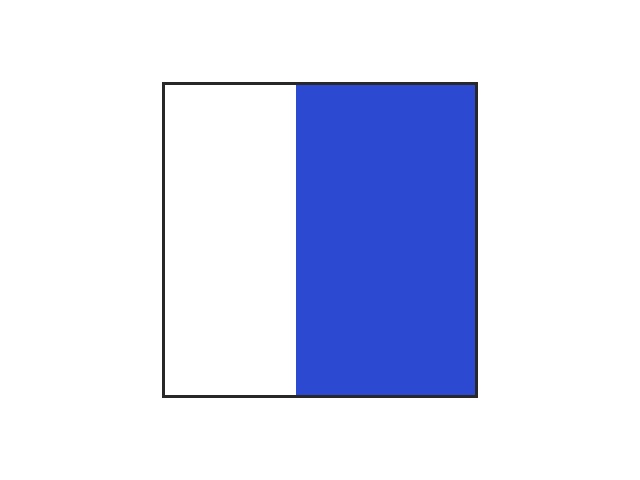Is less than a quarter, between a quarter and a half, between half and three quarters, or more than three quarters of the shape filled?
Between half and three quarters.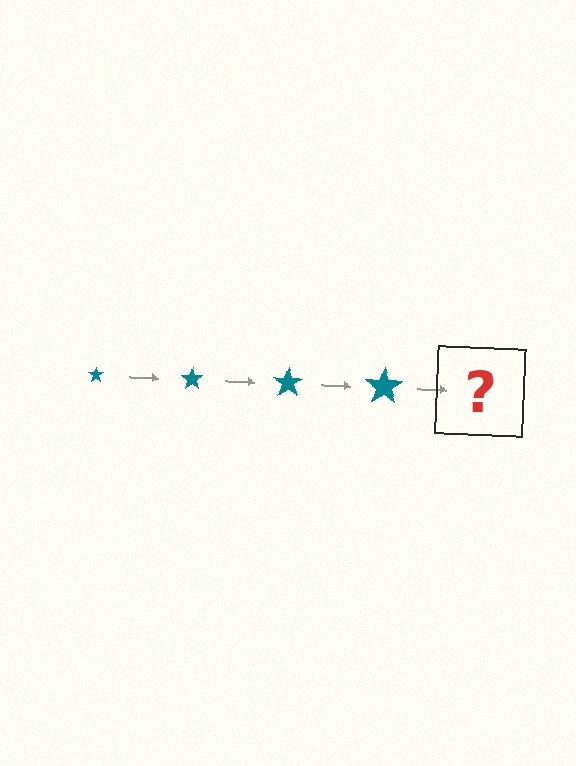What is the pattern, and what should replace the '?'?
The pattern is that the star gets progressively larger each step. The '?' should be a teal star, larger than the previous one.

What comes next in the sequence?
The next element should be a teal star, larger than the previous one.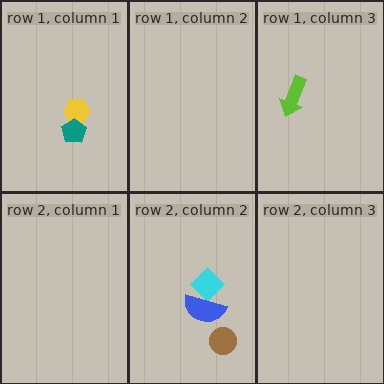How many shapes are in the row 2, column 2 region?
3.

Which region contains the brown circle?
The row 2, column 2 region.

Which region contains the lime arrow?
The row 1, column 3 region.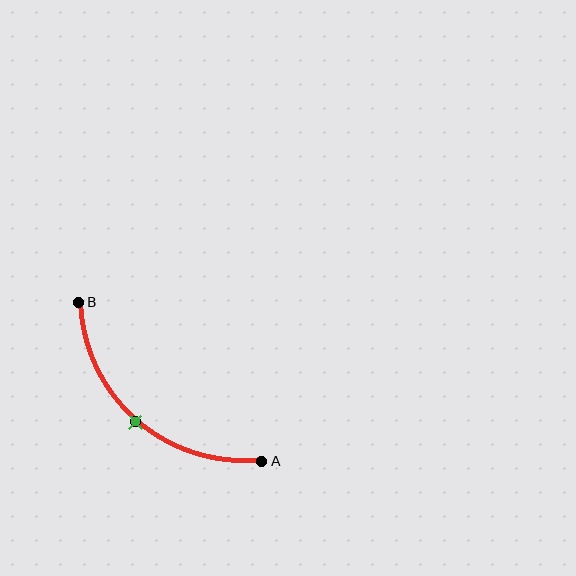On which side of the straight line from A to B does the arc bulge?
The arc bulges below and to the left of the straight line connecting A and B.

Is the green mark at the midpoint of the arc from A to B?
Yes. The green mark lies on the arc at equal arc-length from both A and B — it is the arc midpoint.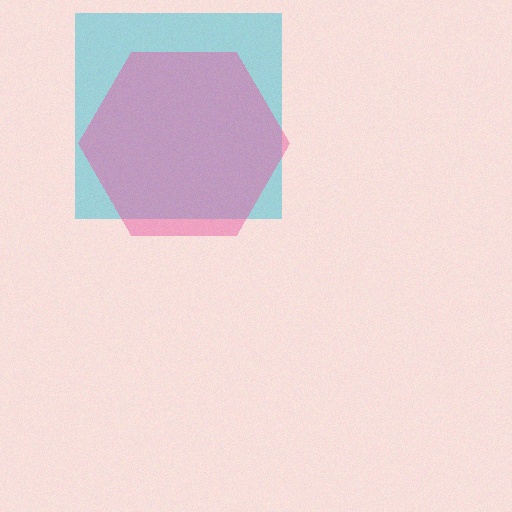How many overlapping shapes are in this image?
There are 2 overlapping shapes in the image.